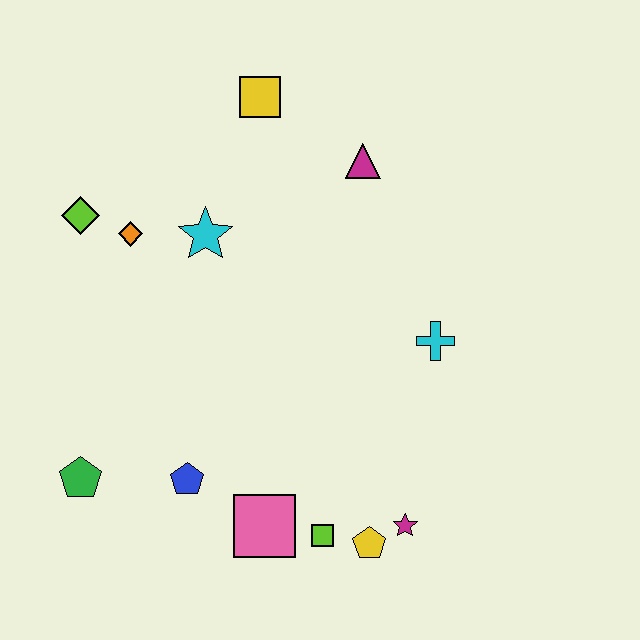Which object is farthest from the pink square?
The yellow square is farthest from the pink square.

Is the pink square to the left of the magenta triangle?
Yes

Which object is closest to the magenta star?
The yellow pentagon is closest to the magenta star.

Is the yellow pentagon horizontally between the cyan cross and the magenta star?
No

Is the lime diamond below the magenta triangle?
Yes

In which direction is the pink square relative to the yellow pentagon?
The pink square is to the left of the yellow pentagon.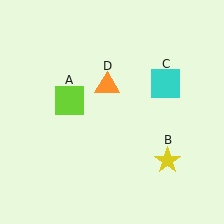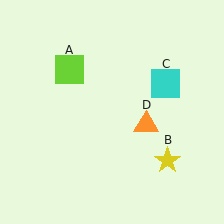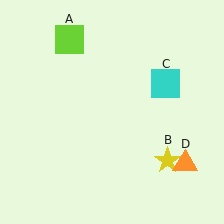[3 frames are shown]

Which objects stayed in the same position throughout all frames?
Yellow star (object B) and cyan square (object C) remained stationary.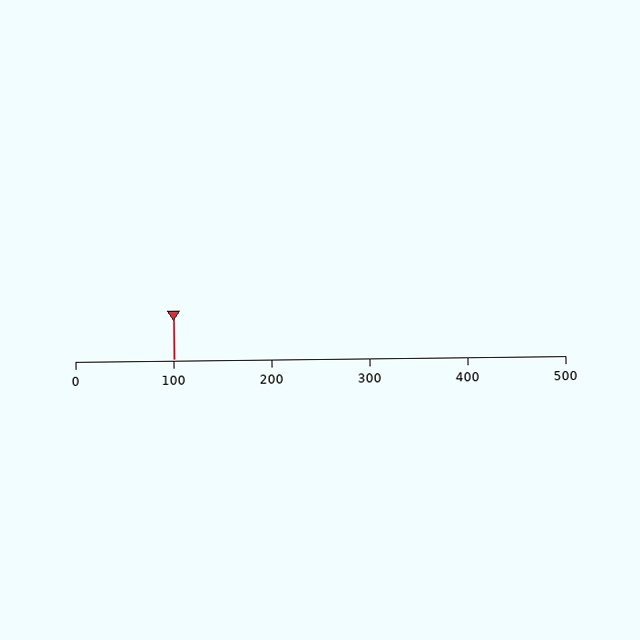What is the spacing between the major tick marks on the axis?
The major ticks are spaced 100 apart.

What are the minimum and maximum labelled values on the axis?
The axis runs from 0 to 500.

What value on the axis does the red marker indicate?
The marker indicates approximately 100.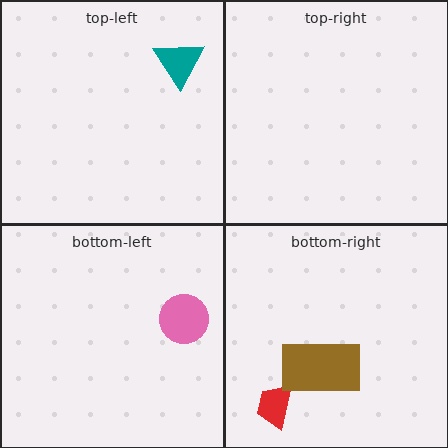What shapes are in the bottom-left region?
The pink circle.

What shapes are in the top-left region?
The teal triangle.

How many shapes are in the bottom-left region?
1.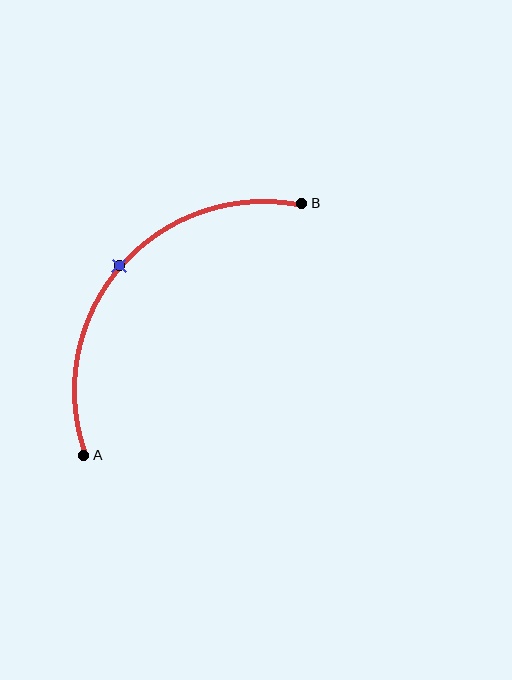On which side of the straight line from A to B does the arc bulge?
The arc bulges above and to the left of the straight line connecting A and B.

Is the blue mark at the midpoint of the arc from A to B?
Yes. The blue mark lies on the arc at equal arc-length from both A and B — it is the arc midpoint.